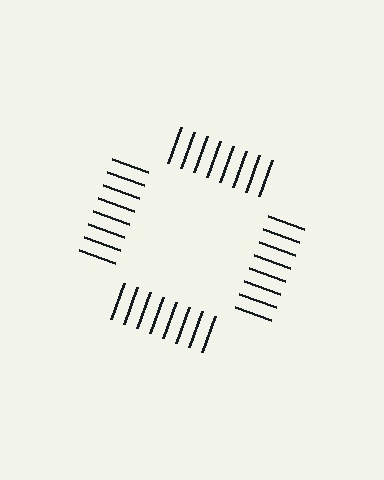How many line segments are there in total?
32 — 8 along each of the 4 edges.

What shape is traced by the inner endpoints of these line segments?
An illusory square — the line segments terminate on its edges but no continuous stroke is drawn.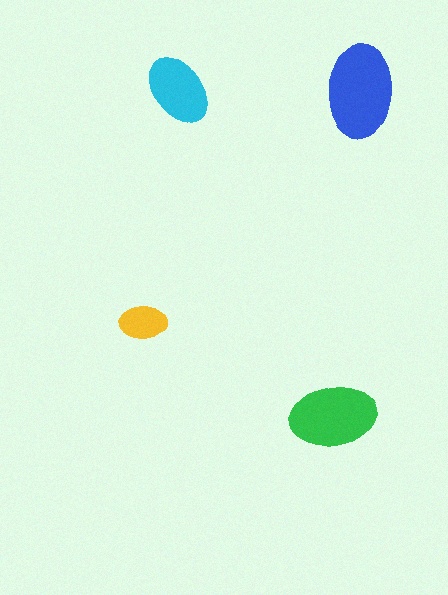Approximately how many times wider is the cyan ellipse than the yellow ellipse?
About 1.5 times wider.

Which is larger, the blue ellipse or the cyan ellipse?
The blue one.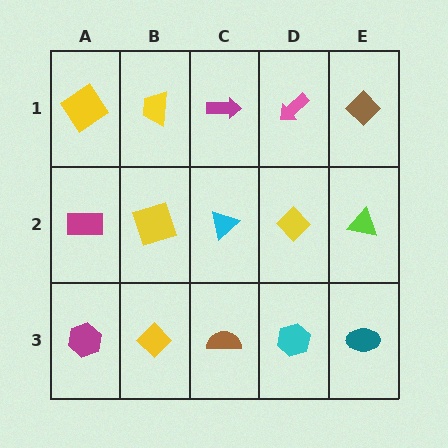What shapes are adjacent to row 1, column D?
A yellow diamond (row 2, column D), a magenta arrow (row 1, column C), a brown diamond (row 1, column E).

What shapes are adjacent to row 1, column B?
A yellow square (row 2, column B), a yellow diamond (row 1, column A), a magenta arrow (row 1, column C).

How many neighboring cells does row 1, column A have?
2.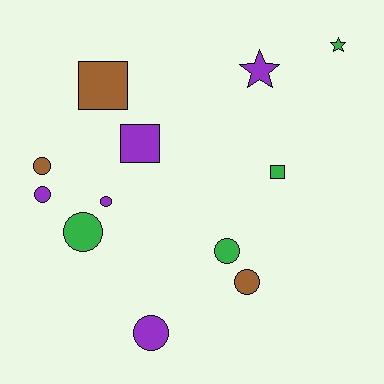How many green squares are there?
There is 1 green square.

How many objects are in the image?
There are 12 objects.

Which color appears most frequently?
Purple, with 5 objects.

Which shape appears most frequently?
Circle, with 7 objects.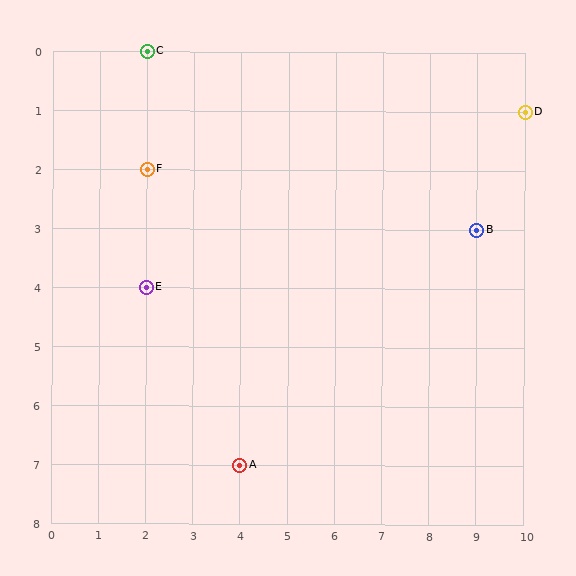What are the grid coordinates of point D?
Point D is at grid coordinates (10, 1).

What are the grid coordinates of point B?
Point B is at grid coordinates (9, 3).